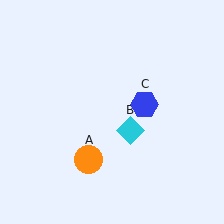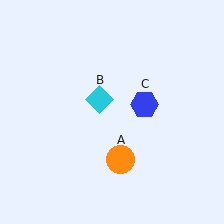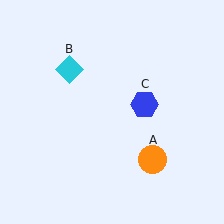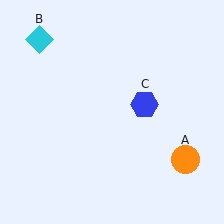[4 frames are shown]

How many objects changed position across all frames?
2 objects changed position: orange circle (object A), cyan diamond (object B).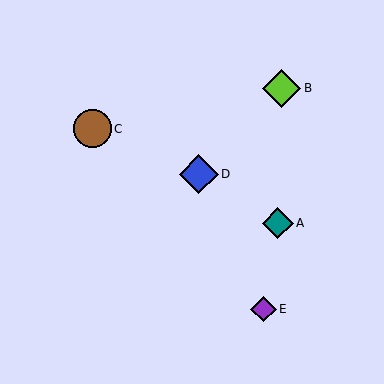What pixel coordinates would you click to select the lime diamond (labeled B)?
Click at (282, 88) to select the lime diamond B.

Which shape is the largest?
The blue diamond (labeled D) is the largest.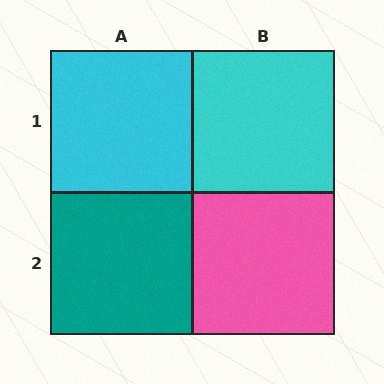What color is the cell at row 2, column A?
Teal.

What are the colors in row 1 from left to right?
Cyan, cyan.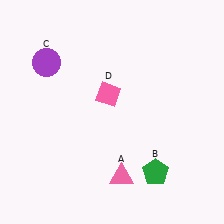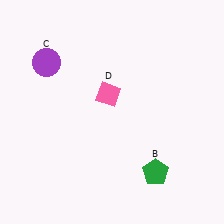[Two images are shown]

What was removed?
The pink triangle (A) was removed in Image 2.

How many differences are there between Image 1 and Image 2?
There is 1 difference between the two images.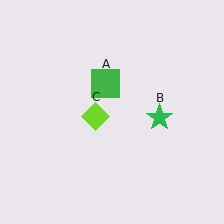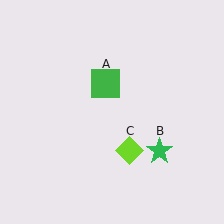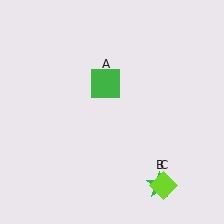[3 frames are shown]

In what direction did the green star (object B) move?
The green star (object B) moved down.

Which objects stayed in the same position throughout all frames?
Green square (object A) remained stationary.